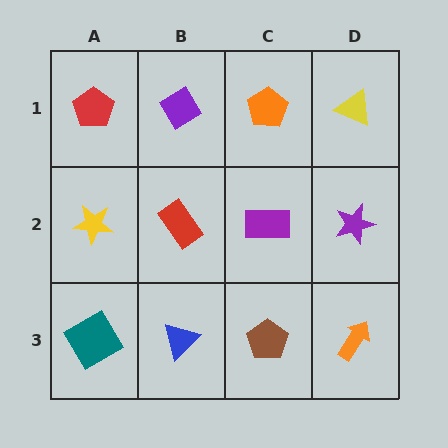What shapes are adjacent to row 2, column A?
A red pentagon (row 1, column A), a teal diamond (row 3, column A), a red rectangle (row 2, column B).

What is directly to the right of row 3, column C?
An orange arrow.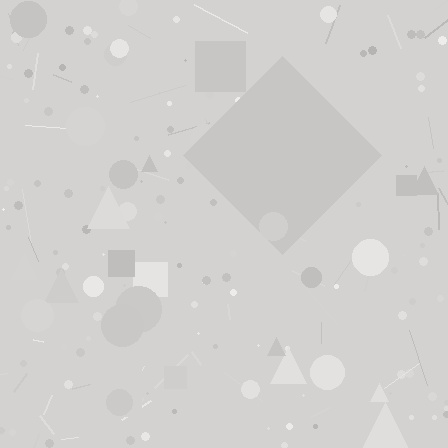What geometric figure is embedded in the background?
A diamond is embedded in the background.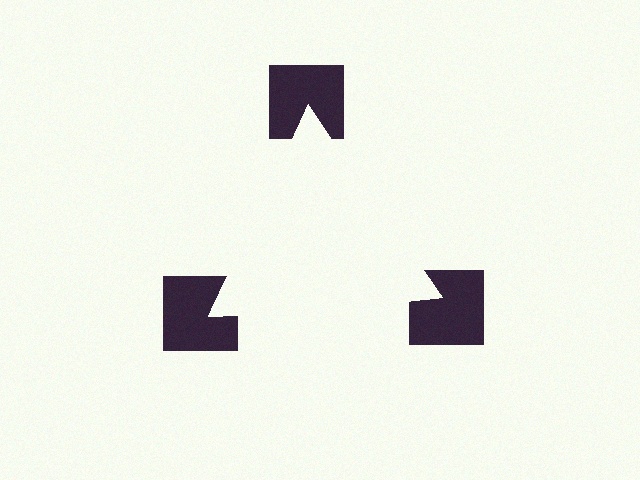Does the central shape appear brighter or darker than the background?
It typically appears slightly brighter than the background, even though no actual brightness change is drawn.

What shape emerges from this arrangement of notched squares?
An illusory triangle — its edges are inferred from the aligned wedge cuts in the notched squares, not physically drawn.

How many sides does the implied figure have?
3 sides.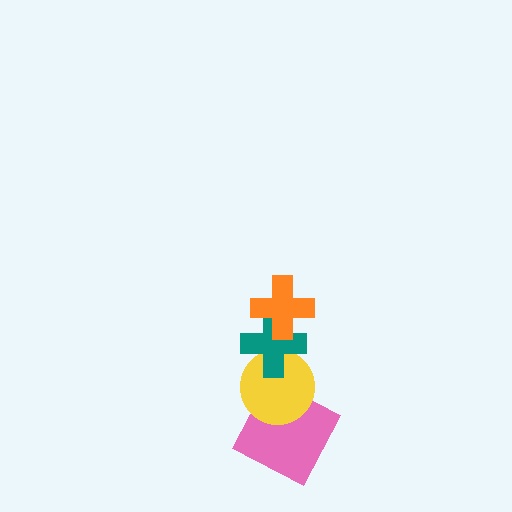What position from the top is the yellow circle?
The yellow circle is 3rd from the top.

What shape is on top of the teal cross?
The orange cross is on top of the teal cross.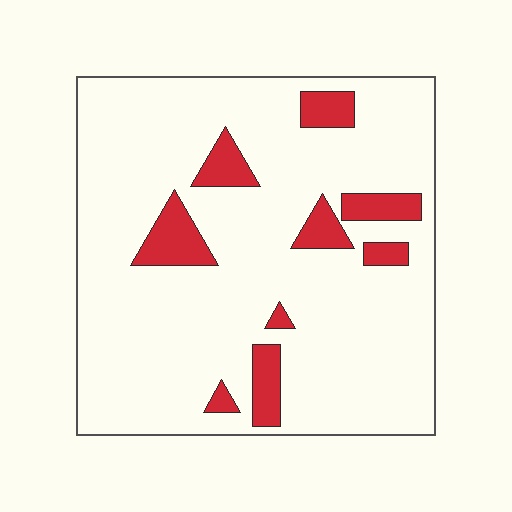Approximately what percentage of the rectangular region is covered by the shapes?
Approximately 15%.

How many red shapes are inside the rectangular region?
9.